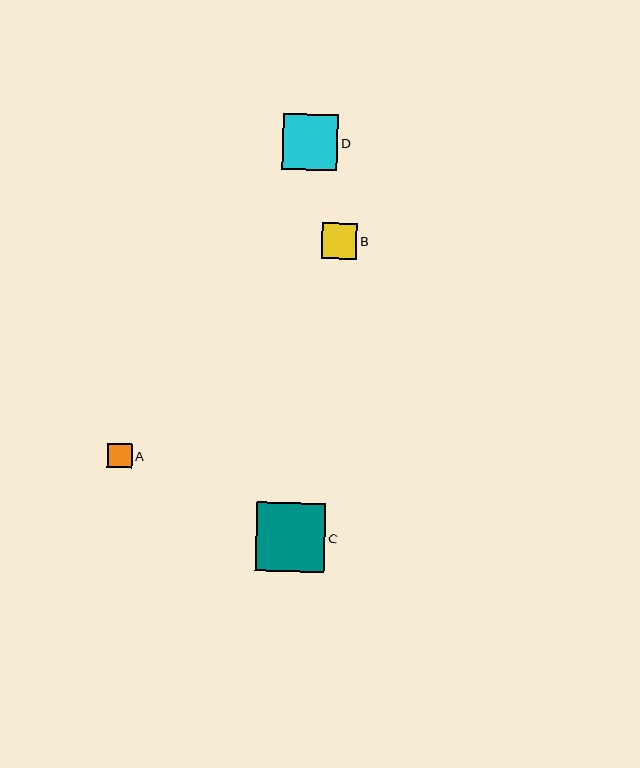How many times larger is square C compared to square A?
Square C is approximately 2.8 times the size of square A.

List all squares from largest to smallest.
From largest to smallest: C, D, B, A.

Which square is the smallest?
Square A is the smallest with a size of approximately 25 pixels.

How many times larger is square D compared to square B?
Square D is approximately 1.6 times the size of square B.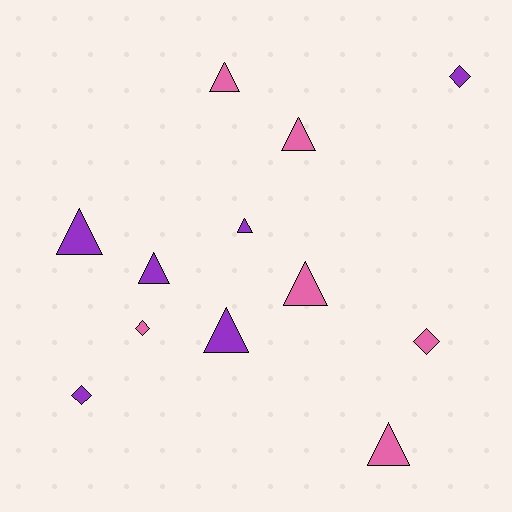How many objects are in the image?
There are 12 objects.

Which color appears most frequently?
Pink, with 6 objects.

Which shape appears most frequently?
Triangle, with 8 objects.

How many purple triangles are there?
There are 4 purple triangles.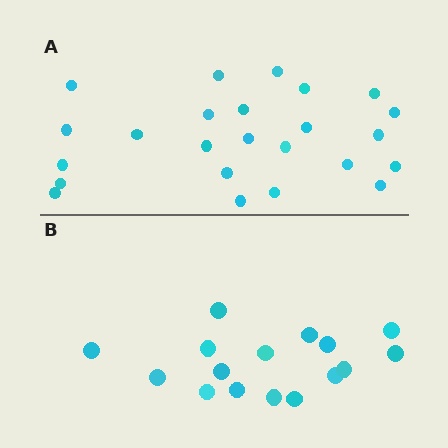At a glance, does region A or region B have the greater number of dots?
Region A (the top region) has more dots.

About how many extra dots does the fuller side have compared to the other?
Region A has roughly 8 or so more dots than region B.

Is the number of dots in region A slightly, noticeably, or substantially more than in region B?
Region A has substantially more. The ratio is roughly 1.5 to 1.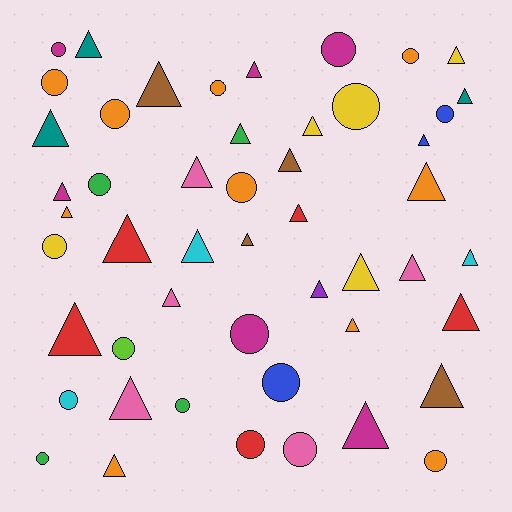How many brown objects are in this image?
There are 4 brown objects.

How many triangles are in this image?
There are 30 triangles.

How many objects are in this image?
There are 50 objects.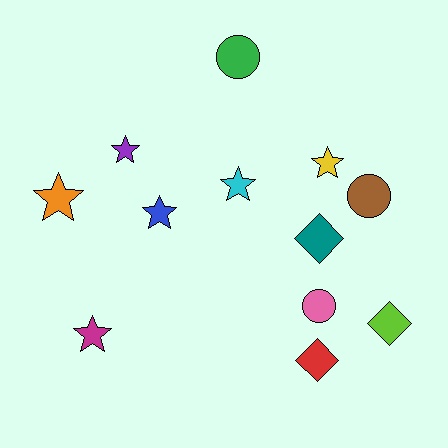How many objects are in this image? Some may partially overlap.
There are 12 objects.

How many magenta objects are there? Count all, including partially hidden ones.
There is 1 magenta object.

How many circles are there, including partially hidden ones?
There are 3 circles.